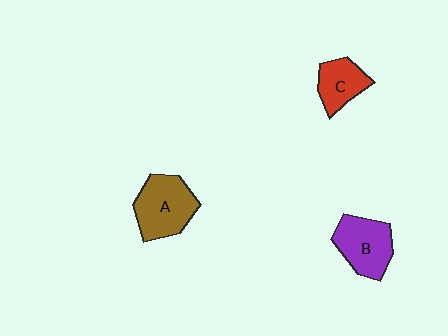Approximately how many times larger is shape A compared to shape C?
Approximately 1.5 times.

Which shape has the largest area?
Shape A (brown).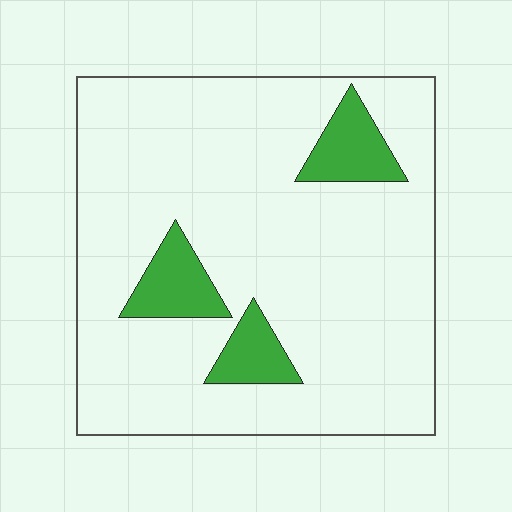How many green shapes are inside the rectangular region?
3.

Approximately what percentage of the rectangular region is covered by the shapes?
Approximately 10%.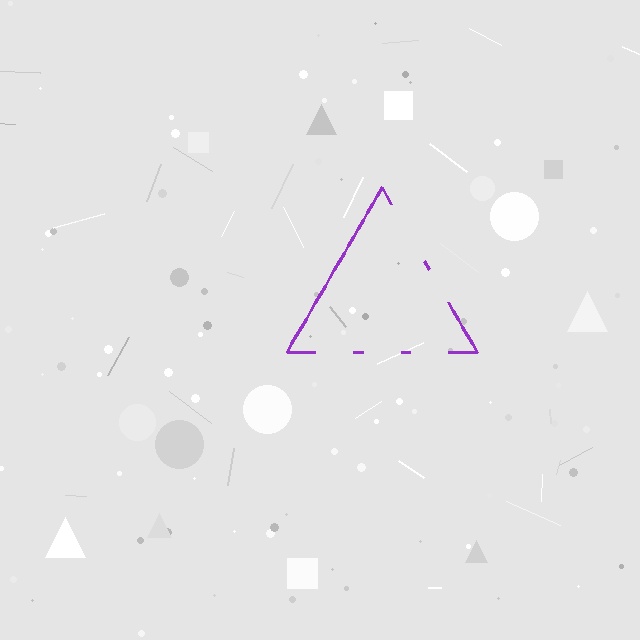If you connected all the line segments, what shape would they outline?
They would outline a triangle.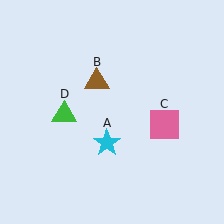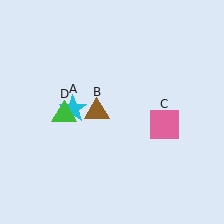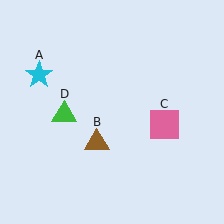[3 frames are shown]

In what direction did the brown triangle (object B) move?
The brown triangle (object B) moved down.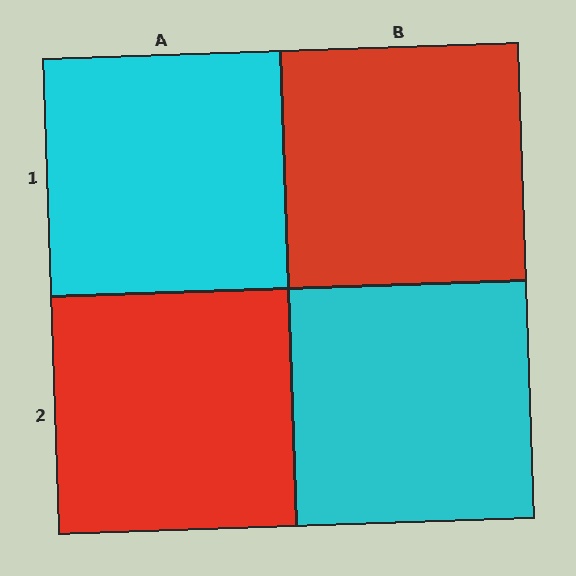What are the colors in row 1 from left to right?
Cyan, red.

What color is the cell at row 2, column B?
Cyan.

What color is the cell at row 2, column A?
Red.